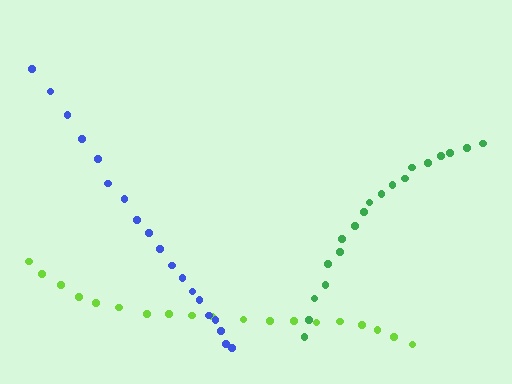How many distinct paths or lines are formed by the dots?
There are 3 distinct paths.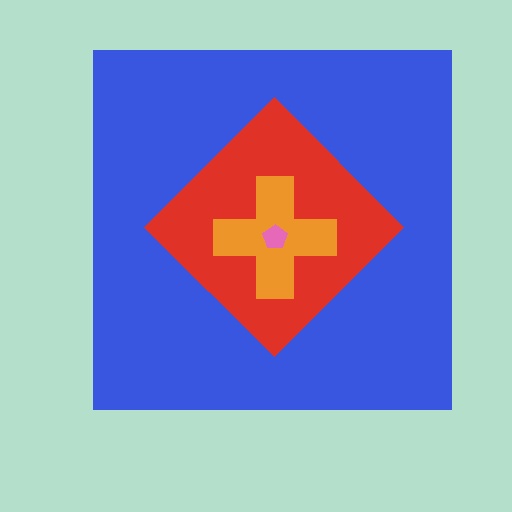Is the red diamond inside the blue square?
Yes.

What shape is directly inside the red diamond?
The orange cross.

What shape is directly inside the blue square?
The red diamond.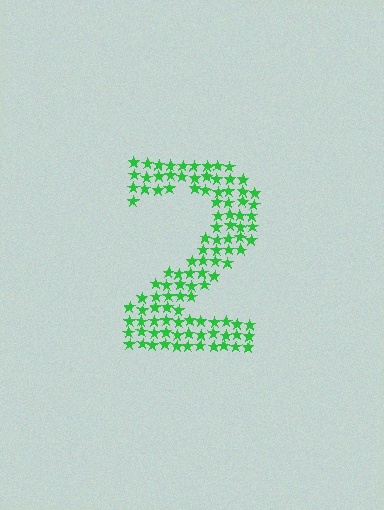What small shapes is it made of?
It is made of small stars.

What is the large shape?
The large shape is the digit 2.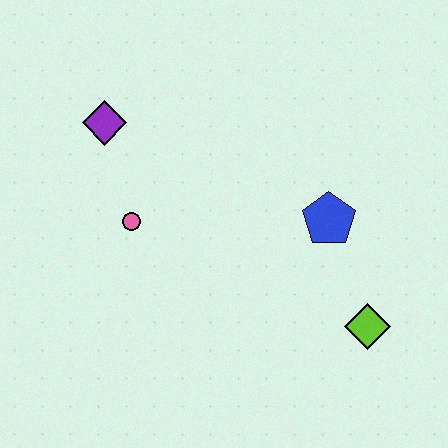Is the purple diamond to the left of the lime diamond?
Yes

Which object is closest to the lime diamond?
The blue pentagon is closest to the lime diamond.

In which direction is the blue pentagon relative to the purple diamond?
The blue pentagon is to the right of the purple diamond.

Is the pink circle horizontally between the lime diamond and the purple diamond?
Yes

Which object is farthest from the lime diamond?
The purple diamond is farthest from the lime diamond.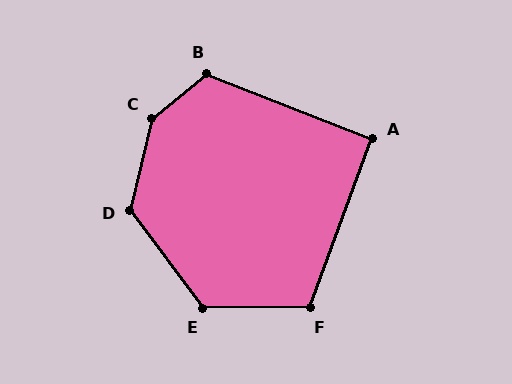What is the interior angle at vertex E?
Approximately 127 degrees (obtuse).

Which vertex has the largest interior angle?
C, at approximately 142 degrees.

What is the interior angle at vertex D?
Approximately 130 degrees (obtuse).